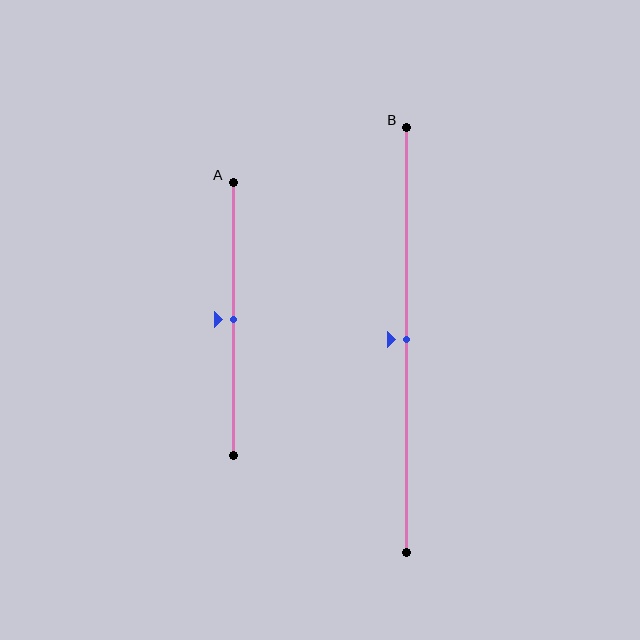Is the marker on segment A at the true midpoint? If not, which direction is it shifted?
Yes, the marker on segment A is at the true midpoint.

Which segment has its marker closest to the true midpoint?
Segment A has its marker closest to the true midpoint.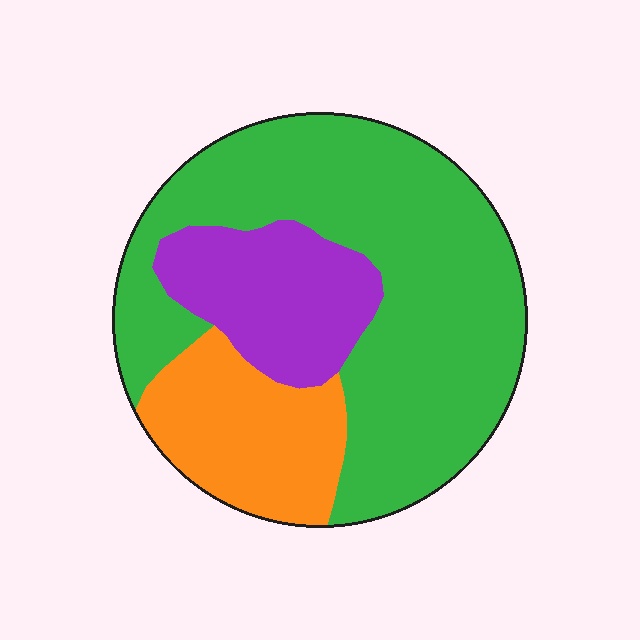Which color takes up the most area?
Green, at roughly 60%.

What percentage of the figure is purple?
Purple takes up less than a quarter of the figure.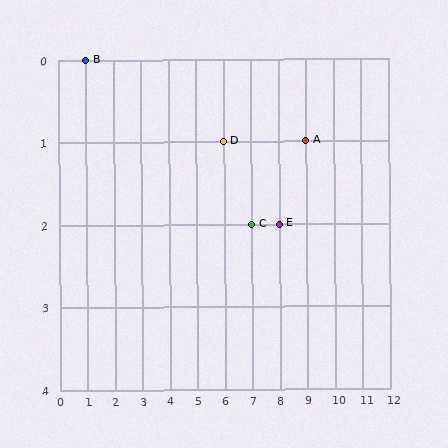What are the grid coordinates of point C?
Point C is at grid coordinates (7, 2).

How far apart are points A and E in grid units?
Points A and E are 1 column and 1 row apart (about 1.4 grid units diagonally).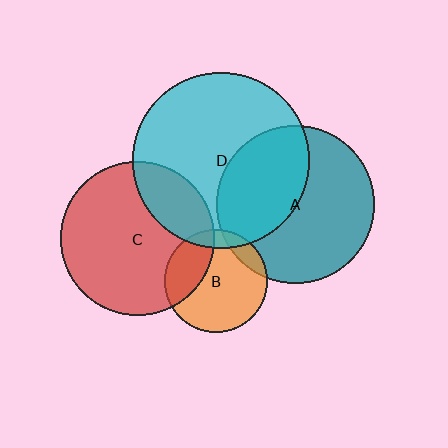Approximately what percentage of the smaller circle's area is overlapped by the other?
Approximately 30%.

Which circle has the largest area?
Circle D (cyan).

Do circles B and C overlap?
Yes.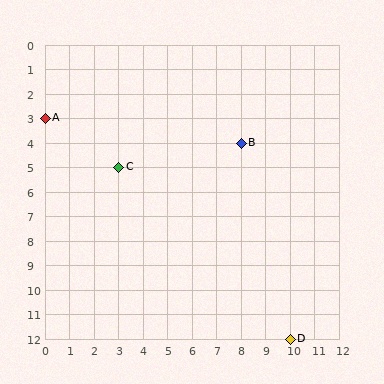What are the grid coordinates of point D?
Point D is at grid coordinates (10, 12).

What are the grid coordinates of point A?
Point A is at grid coordinates (0, 3).